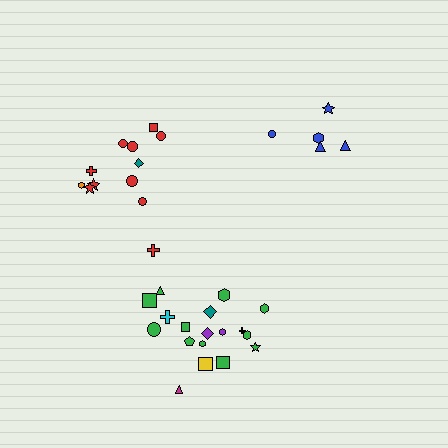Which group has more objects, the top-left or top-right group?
The top-left group.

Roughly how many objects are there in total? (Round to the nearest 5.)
Roughly 35 objects in total.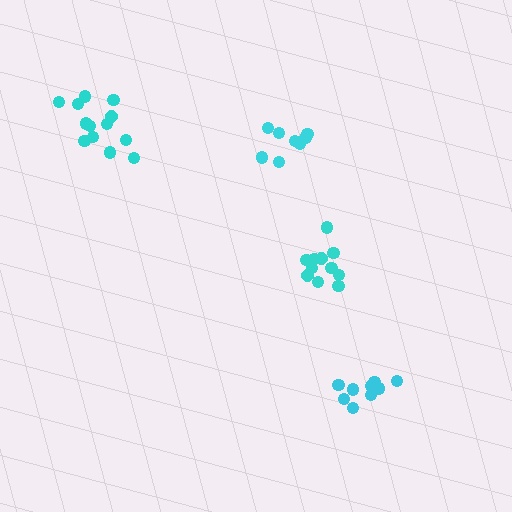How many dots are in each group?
Group 1: 12 dots, Group 2: 8 dots, Group 3: 9 dots, Group 4: 13 dots (42 total).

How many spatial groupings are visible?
There are 4 spatial groupings.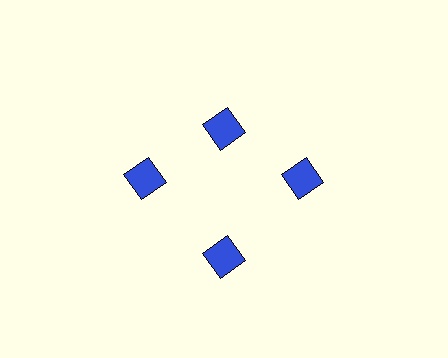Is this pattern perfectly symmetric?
No. The 4 blue squares are arranged in a ring, but one element near the 12 o'clock position is pulled inward toward the center, breaking the 4-fold rotational symmetry.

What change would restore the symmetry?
The symmetry would be restored by moving it outward, back onto the ring so that all 4 squares sit at equal angles and equal distance from the center.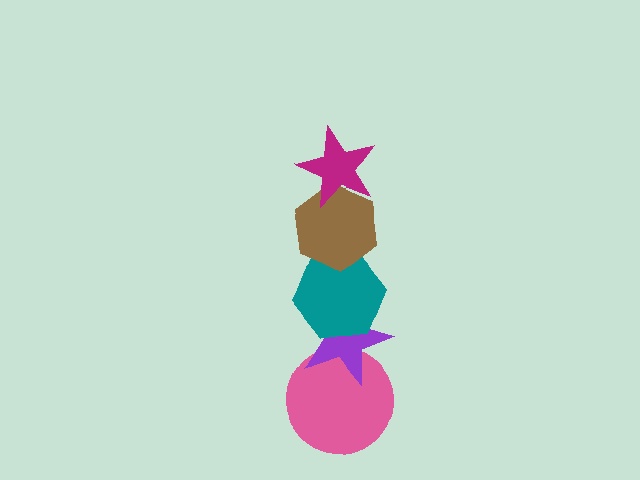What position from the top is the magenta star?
The magenta star is 1st from the top.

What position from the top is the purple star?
The purple star is 4th from the top.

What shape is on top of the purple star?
The teal hexagon is on top of the purple star.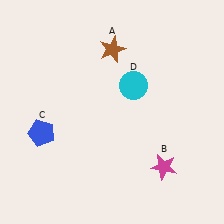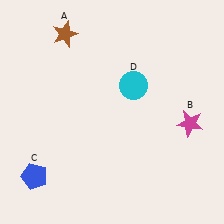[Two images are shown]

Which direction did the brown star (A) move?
The brown star (A) moved left.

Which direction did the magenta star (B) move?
The magenta star (B) moved up.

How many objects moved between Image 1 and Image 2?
3 objects moved between the two images.